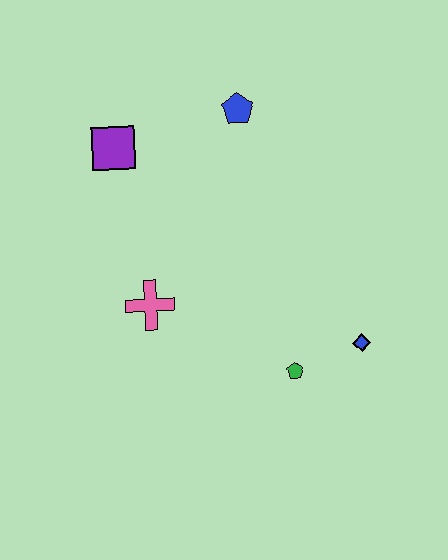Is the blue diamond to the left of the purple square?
No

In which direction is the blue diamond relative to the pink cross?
The blue diamond is to the right of the pink cross.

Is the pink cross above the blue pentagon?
No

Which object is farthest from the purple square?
The blue diamond is farthest from the purple square.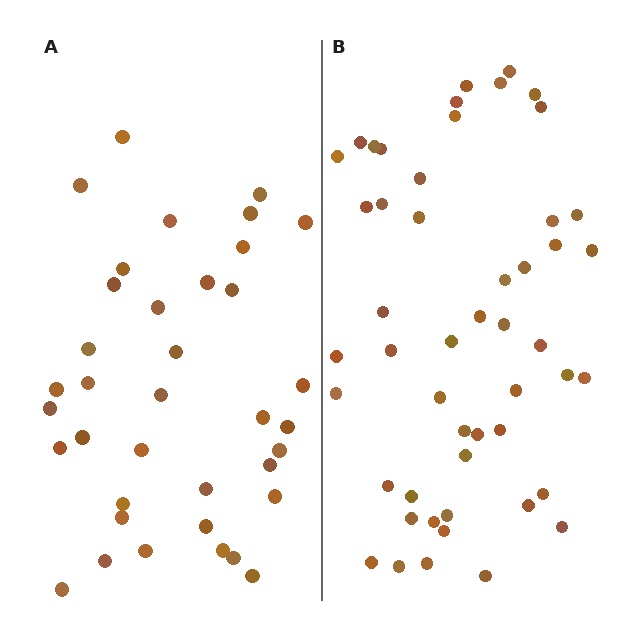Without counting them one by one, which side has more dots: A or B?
Region B (the right region) has more dots.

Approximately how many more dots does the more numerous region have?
Region B has approximately 15 more dots than region A.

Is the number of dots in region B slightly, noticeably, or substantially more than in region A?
Region B has noticeably more, but not dramatically so. The ratio is roughly 1.4 to 1.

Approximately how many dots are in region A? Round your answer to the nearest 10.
About 40 dots. (The exact count is 37, which rounds to 40.)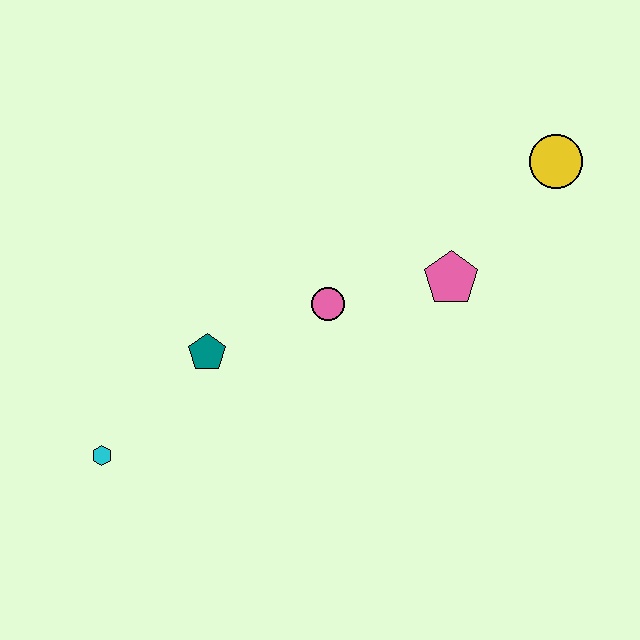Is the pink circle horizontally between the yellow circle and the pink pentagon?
No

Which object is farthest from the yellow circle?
The cyan hexagon is farthest from the yellow circle.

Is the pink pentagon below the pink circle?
No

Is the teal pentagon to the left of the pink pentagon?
Yes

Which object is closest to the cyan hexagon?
The teal pentagon is closest to the cyan hexagon.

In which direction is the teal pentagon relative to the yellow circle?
The teal pentagon is to the left of the yellow circle.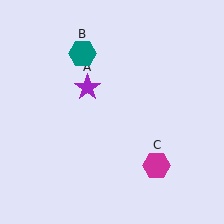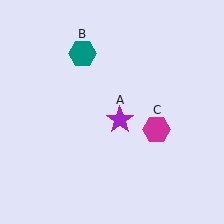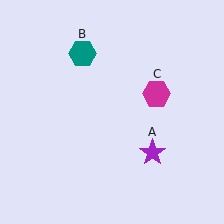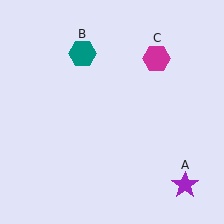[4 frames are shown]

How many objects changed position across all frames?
2 objects changed position: purple star (object A), magenta hexagon (object C).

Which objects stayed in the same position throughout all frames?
Teal hexagon (object B) remained stationary.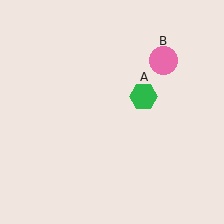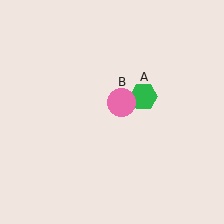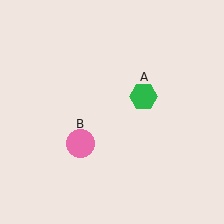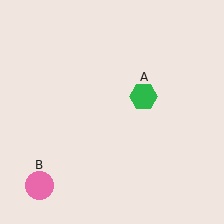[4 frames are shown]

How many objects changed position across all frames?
1 object changed position: pink circle (object B).